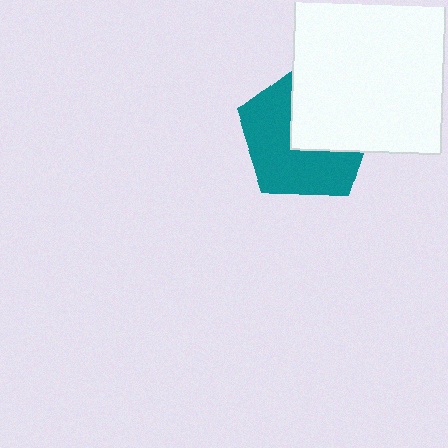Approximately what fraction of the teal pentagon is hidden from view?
Roughly 44% of the teal pentagon is hidden behind the white square.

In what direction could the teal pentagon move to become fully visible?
The teal pentagon could move toward the lower-left. That would shift it out from behind the white square entirely.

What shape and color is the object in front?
The object in front is a white square.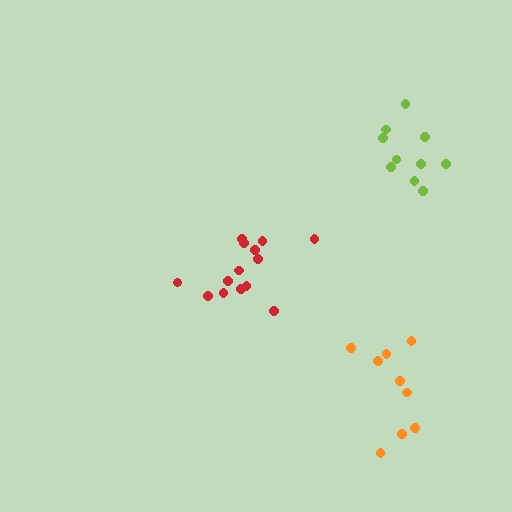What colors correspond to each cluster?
The clusters are colored: lime, red, orange.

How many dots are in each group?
Group 1: 10 dots, Group 2: 14 dots, Group 3: 9 dots (33 total).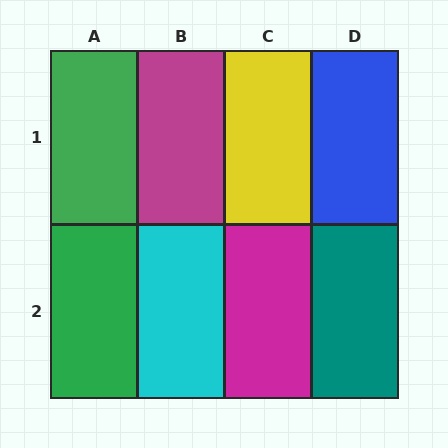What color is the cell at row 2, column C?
Magenta.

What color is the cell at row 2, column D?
Teal.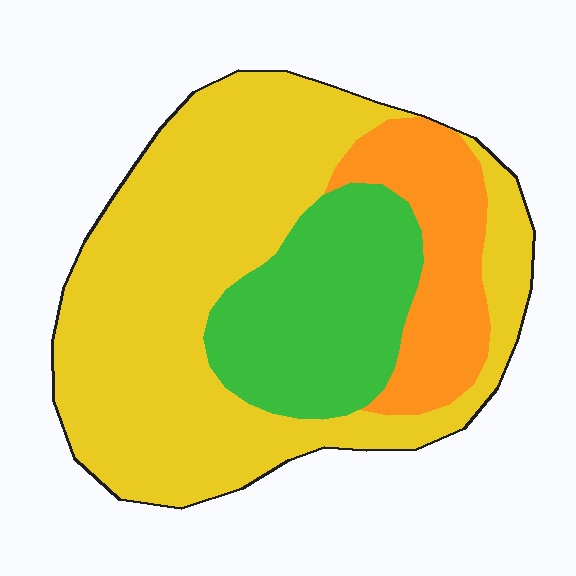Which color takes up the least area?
Orange, at roughly 15%.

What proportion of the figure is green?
Green covers around 25% of the figure.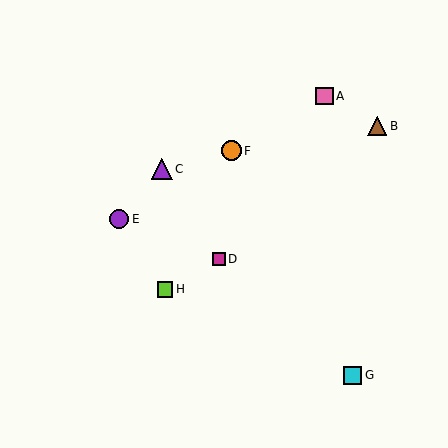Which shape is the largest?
The purple triangle (labeled C) is the largest.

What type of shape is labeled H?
Shape H is a lime square.